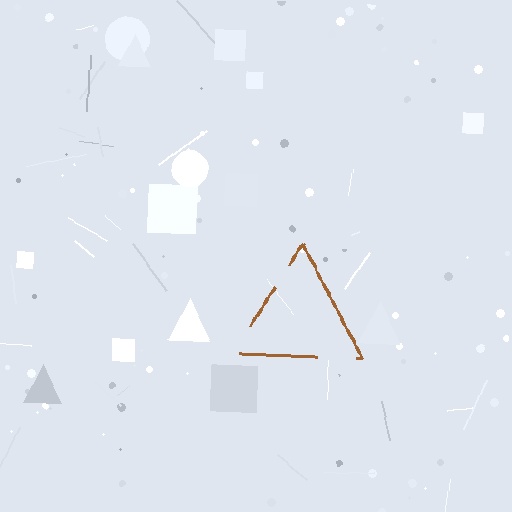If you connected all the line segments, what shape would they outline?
They would outline a triangle.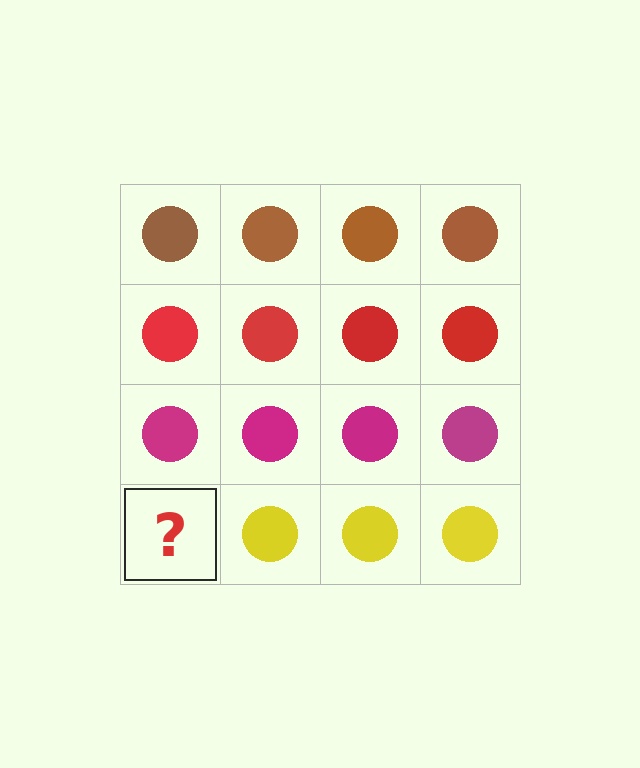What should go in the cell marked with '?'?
The missing cell should contain a yellow circle.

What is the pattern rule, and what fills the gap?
The rule is that each row has a consistent color. The gap should be filled with a yellow circle.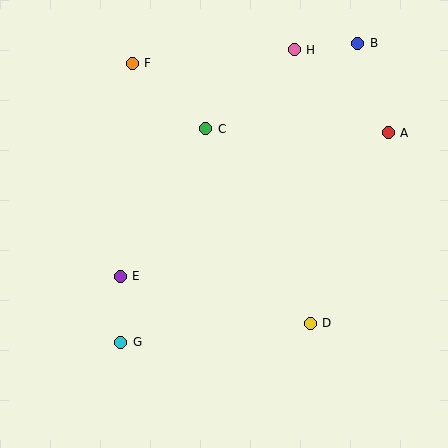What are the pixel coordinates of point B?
Point B is at (358, 43).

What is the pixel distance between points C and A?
The distance between C and A is 183 pixels.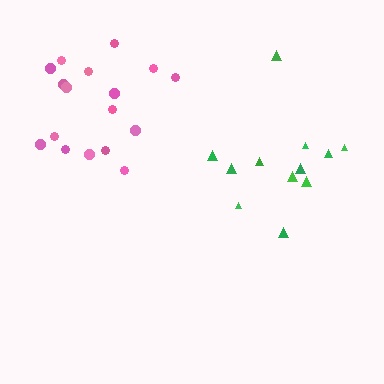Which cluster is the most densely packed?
Pink.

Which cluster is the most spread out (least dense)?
Green.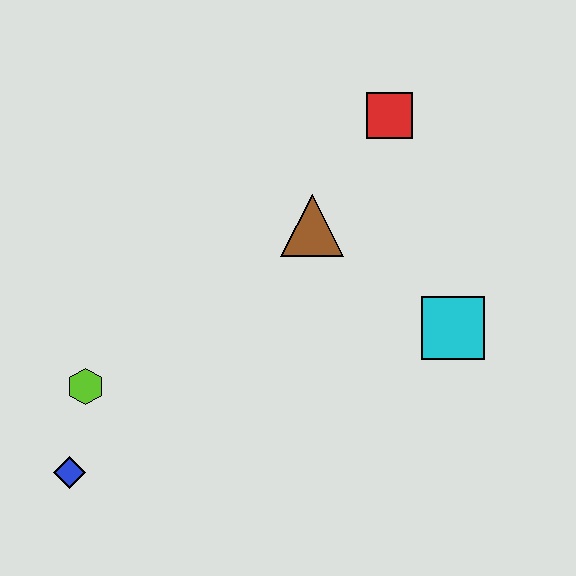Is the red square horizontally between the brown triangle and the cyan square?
Yes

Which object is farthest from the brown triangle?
The blue diamond is farthest from the brown triangle.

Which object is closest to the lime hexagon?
The blue diamond is closest to the lime hexagon.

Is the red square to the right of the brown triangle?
Yes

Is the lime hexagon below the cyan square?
Yes